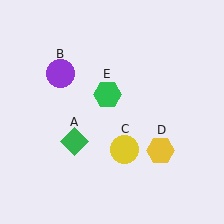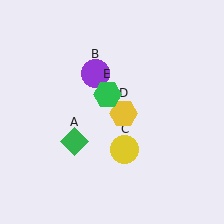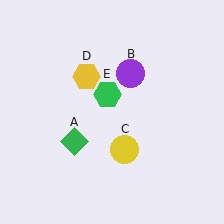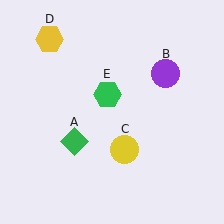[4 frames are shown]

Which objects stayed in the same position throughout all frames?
Green diamond (object A) and yellow circle (object C) and green hexagon (object E) remained stationary.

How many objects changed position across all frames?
2 objects changed position: purple circle (object B), yellow hexagon (object D).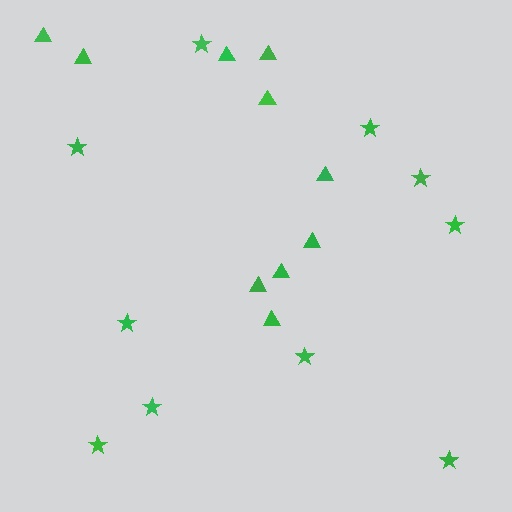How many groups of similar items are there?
There are 2 groups: one group of stars (10) and one group of triangles (10).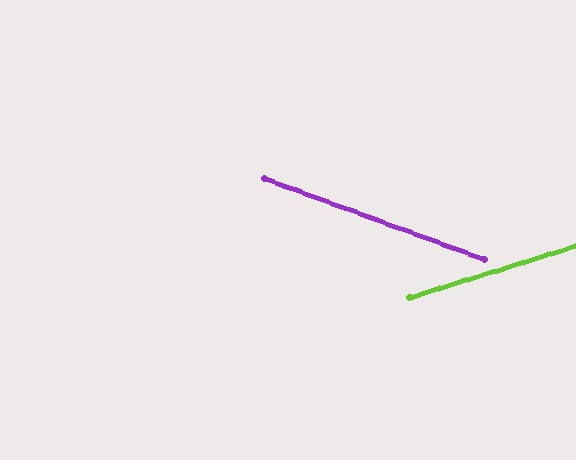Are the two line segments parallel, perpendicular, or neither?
Neither parallel nor perpendicular — they differ by about 37°.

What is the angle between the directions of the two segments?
Approximately 37 degrees.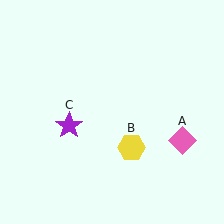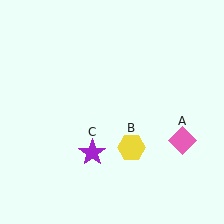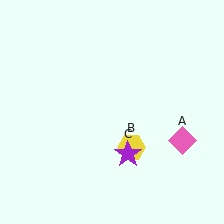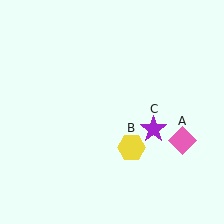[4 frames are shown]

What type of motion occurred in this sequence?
The purple star (object C) rotated counterclockwise around the center of the scene.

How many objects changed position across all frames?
1 object changed position: purple star (object C).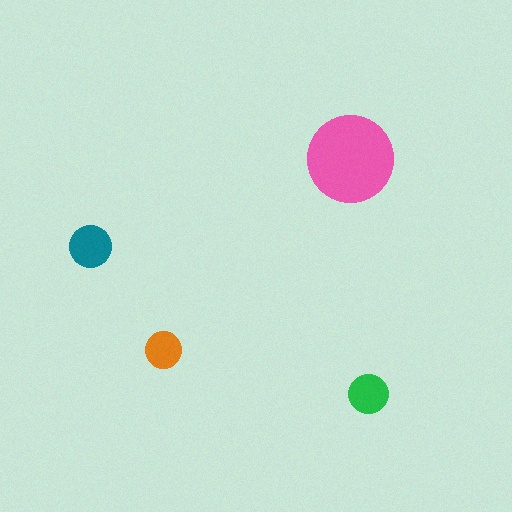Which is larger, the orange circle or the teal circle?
The teal one.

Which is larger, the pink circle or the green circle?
The pink one.